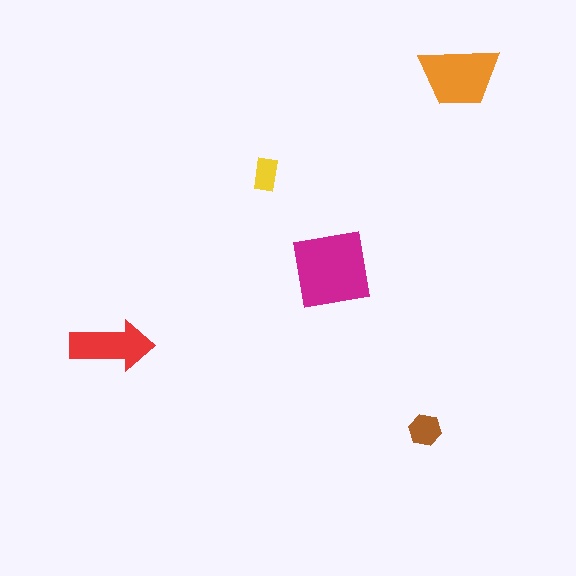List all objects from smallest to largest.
The yellow rectangle, the brown hexagon, the red arrow, the orange trapezoid, the magenta square.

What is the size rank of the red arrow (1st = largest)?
3rd.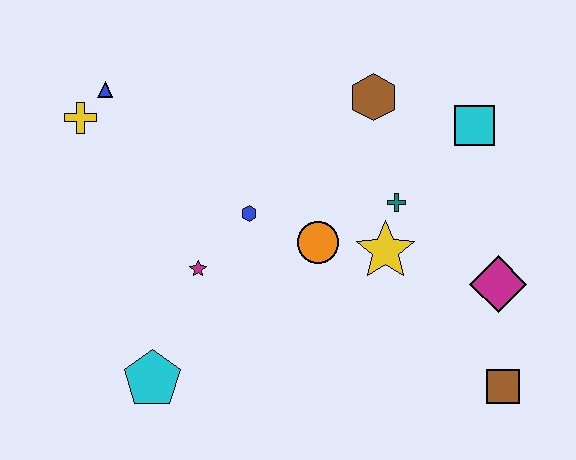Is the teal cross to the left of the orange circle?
No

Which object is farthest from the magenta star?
The brown square is farthest from the magenta star.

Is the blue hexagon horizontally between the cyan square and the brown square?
No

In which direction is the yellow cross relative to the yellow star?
The yellow cross is to the left of the yellow star.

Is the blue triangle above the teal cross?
Yes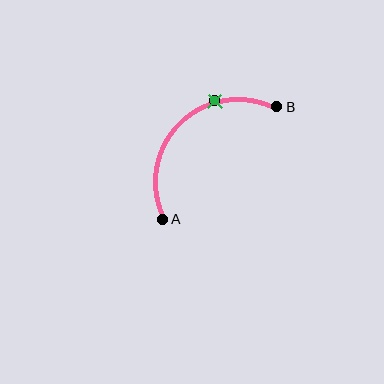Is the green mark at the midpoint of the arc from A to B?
No. The green mark lies on the arc but is closer to endpoint B. The arc midpoint would be at the point on the curve equidistant along the arc from both A and B.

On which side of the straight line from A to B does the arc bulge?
The arc bulges above and to the left of the straight line connecting A and B.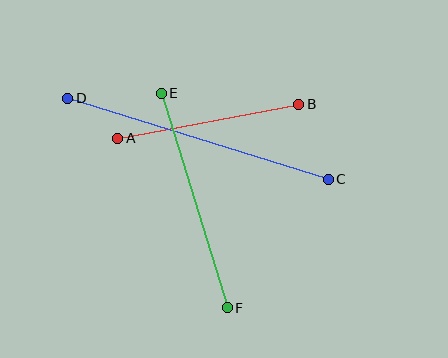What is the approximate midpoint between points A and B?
The midpoint is at approximately (208, 121) pixels.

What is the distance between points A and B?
The distance is approximately 184 pixels.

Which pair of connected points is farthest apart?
Points C and D are farthest apart.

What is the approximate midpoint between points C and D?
The midpoint is at approximately (198, 139) pixels.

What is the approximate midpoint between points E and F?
The midpoint is at approximately (194, 200) pixels.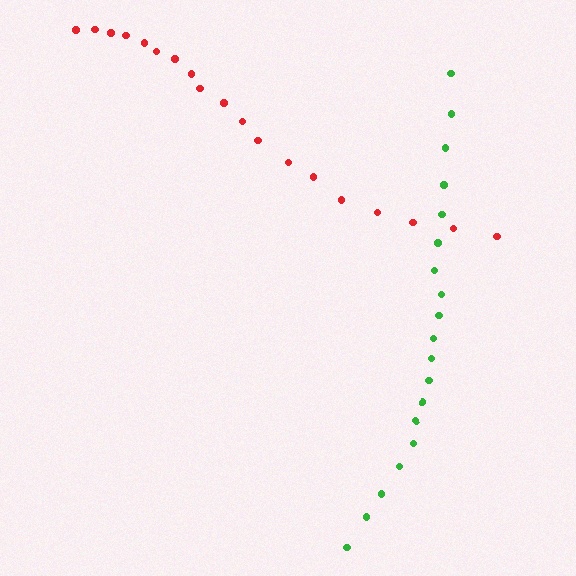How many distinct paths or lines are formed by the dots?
There are 2 distinct paths.